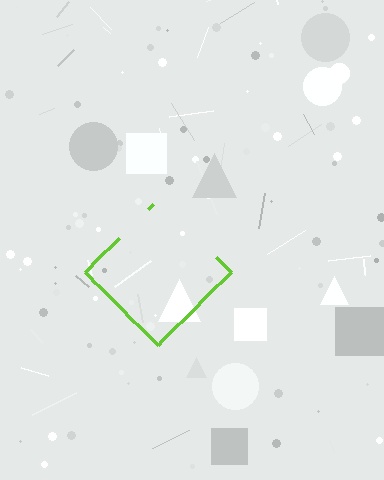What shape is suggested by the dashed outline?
The dashed outline suggests a diamond.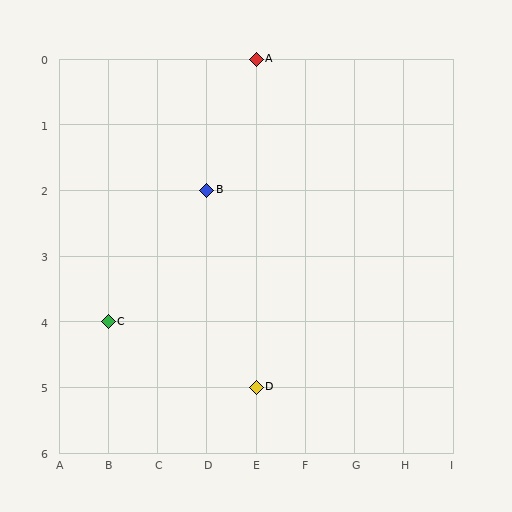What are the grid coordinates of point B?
Point B is at grid coordinates (D, 2).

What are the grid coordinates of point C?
Point C is at grid coordinates (B, 4).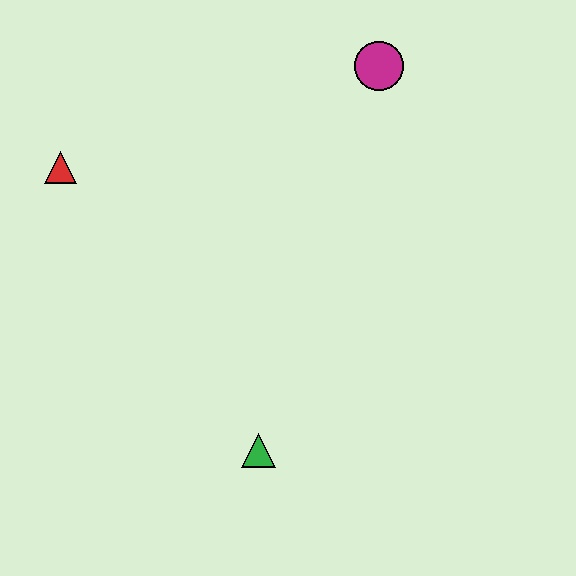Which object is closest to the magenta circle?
The red triangle is closest to the magenta circle.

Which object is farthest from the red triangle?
The green triangle is farthest from the red triangle.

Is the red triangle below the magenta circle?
Yes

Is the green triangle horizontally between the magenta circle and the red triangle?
Yes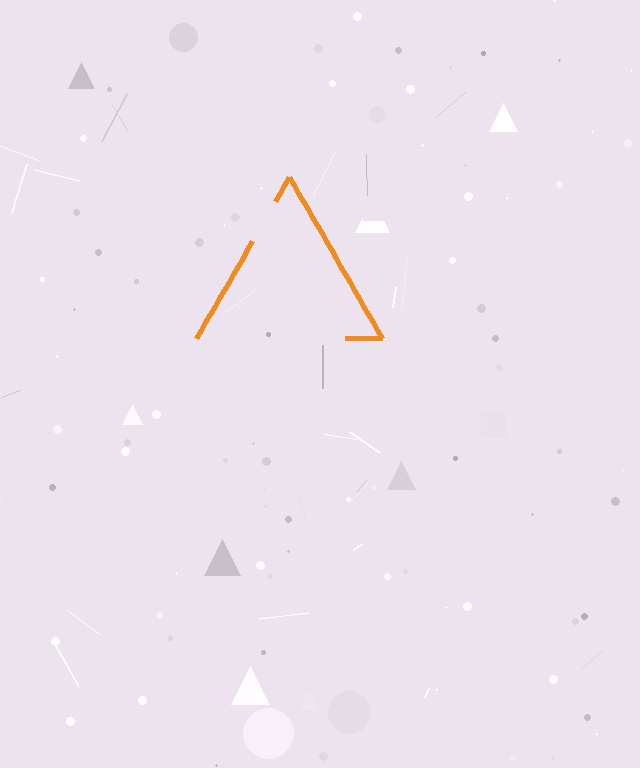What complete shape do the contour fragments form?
The contour fragments form a triangle.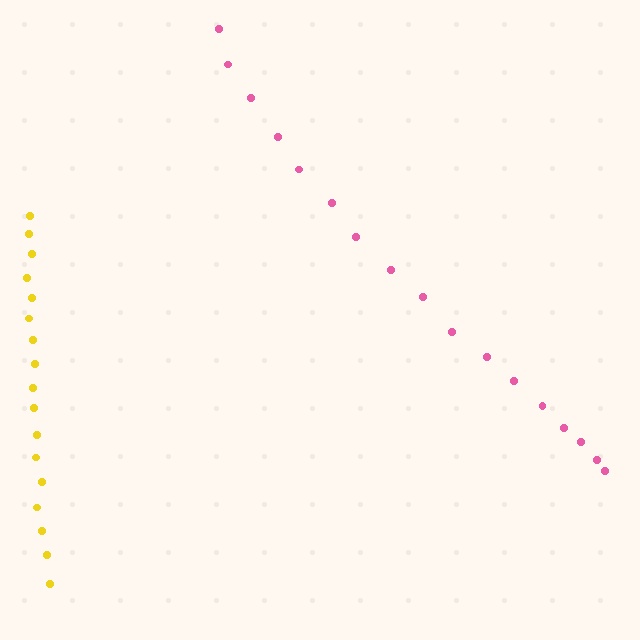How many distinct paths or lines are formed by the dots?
There are 2 distinct paths.